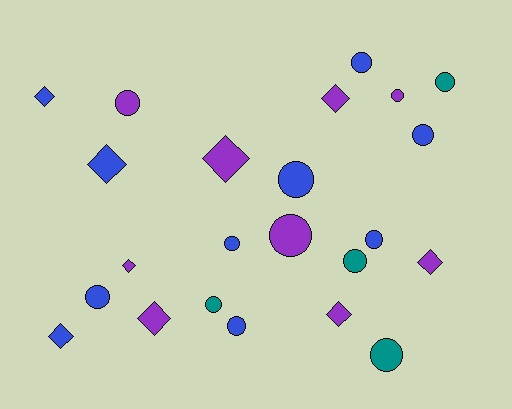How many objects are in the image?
There are 23 objects.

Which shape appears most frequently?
Circle, with 14 objects.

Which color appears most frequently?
Blue, with 10 objects.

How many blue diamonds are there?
There are 3 blue diamonds.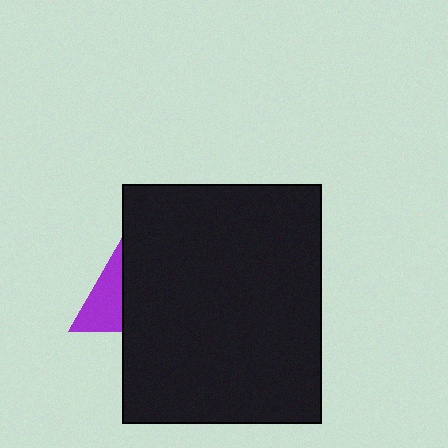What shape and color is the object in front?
The object in front is a black rectangle.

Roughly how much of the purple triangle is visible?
A small part of it is visible (roughly 32%).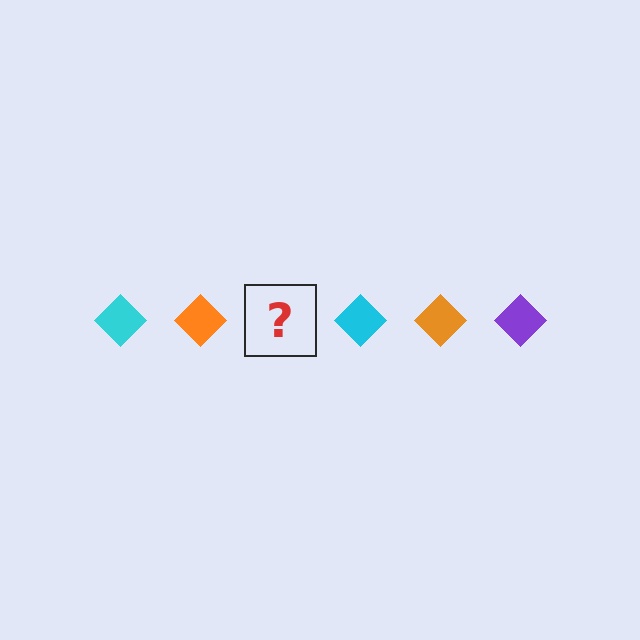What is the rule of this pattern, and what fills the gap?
The rule is that the pattern cycles through cyan, orange, purple diamonds. The gap should be filled with a purple diamond.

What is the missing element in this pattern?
The missing element is a purple diamond.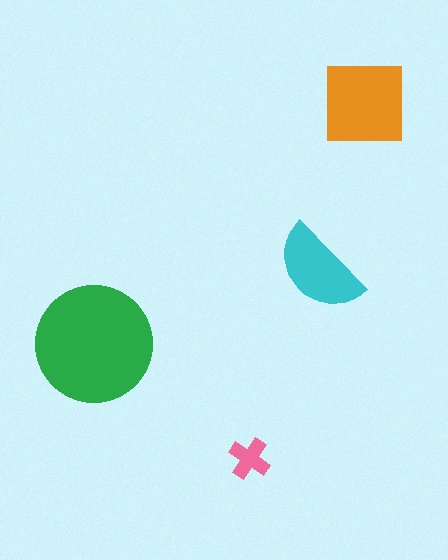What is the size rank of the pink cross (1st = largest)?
4th.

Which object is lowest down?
The pink cross is bottommost.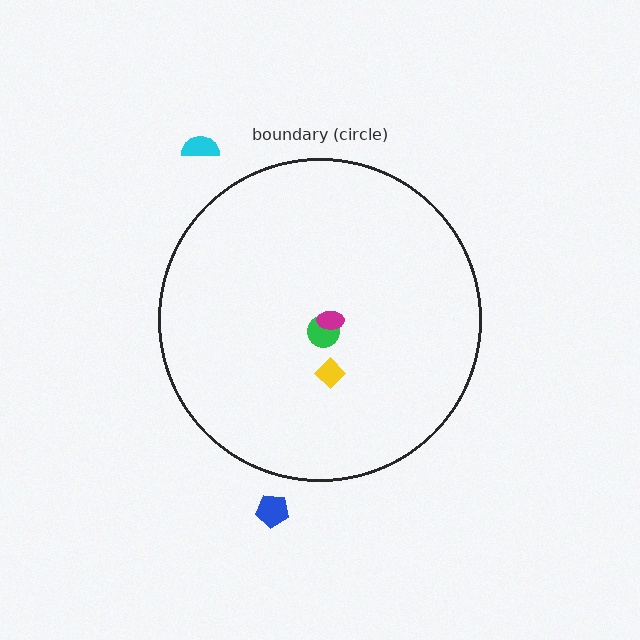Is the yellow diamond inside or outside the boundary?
Inside.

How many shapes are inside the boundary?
3 inside, 2 outside.